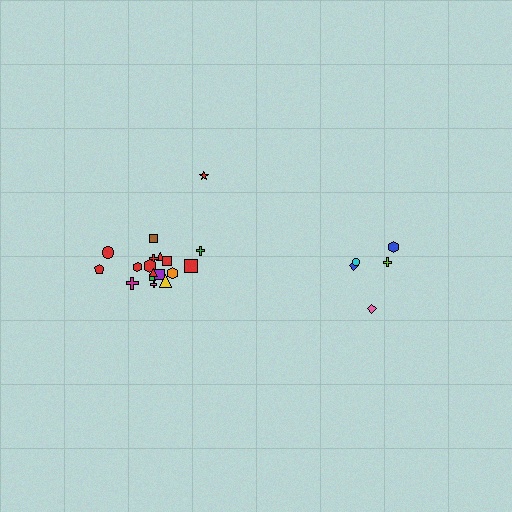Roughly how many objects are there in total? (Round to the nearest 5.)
Roughly 25 objects in total.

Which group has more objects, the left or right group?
The left group.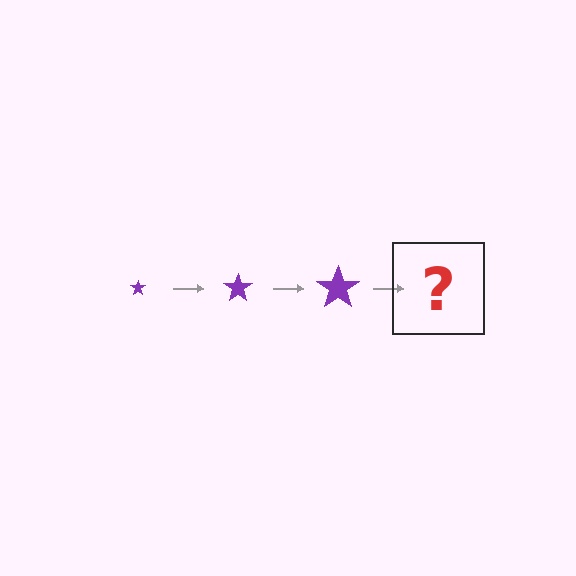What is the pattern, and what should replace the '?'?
The pattern is that the star gets progressively larger each step. The '?' should be a purple star, larger than the previous one.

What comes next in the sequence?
The next element should be a purple star, larger than the previous one.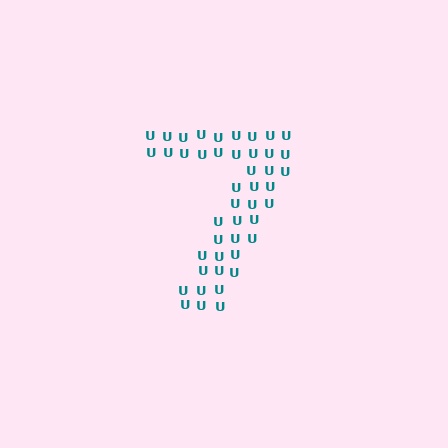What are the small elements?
The small elements are letter U's.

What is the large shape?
The large shape is the digit 7.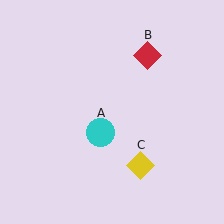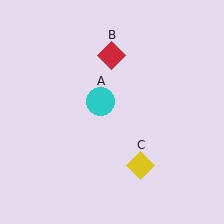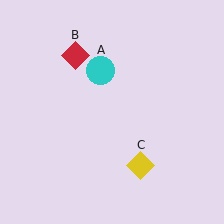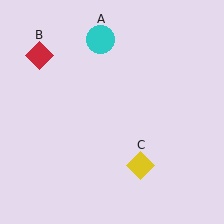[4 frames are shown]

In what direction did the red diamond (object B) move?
The red diamond (object B) moved left.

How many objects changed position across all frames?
2 objects changed position: cyan circle (object A), red diamond (object B).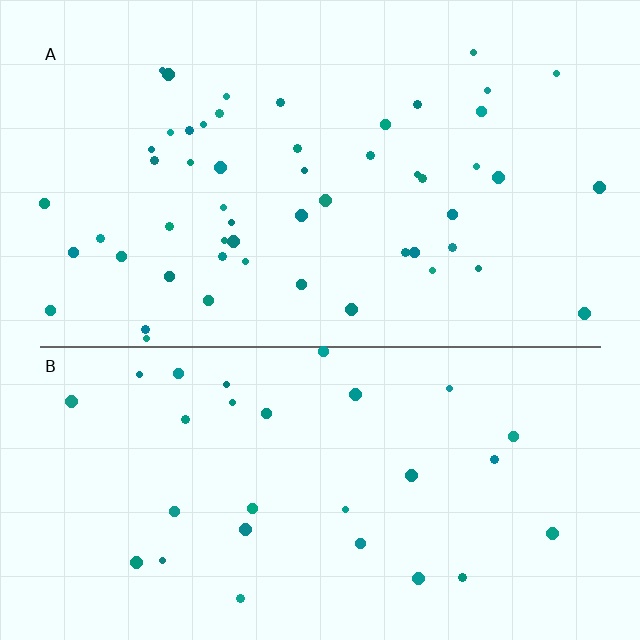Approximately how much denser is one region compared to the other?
Approximately 1.8× — region A over region B.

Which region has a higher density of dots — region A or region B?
A (the top).